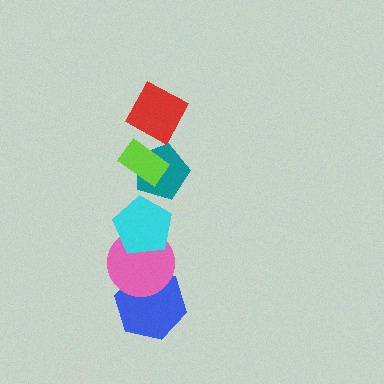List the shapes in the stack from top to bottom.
From top to bottom: the red square, the lime rectangle, the teal pentagon, the cyan pentagon, the pink circle, the blue hexagon.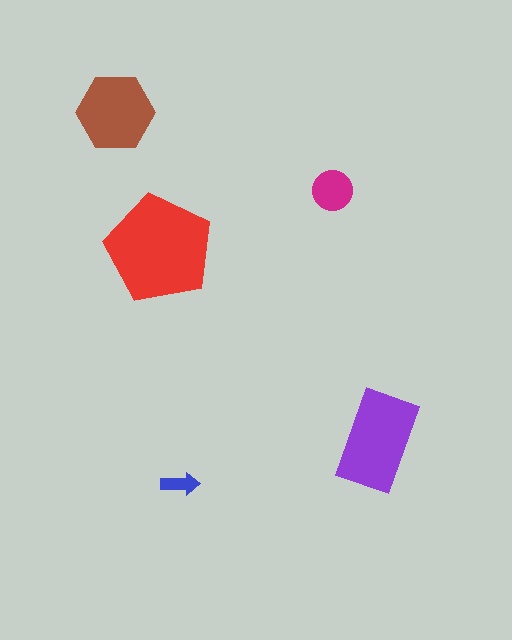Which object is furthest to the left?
The brown hexagon is leftmost.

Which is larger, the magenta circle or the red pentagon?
The red pentagon.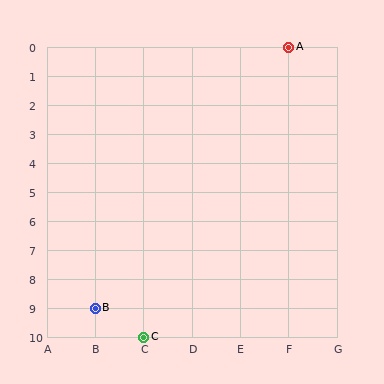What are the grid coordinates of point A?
Point A is at grid coordinates (F, 0).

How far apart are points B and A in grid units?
Points B and A are 4 columns and 9 rows apart (about 9.8 grid units diagonally).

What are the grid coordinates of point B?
Point B is at grid coordinates (B, 9).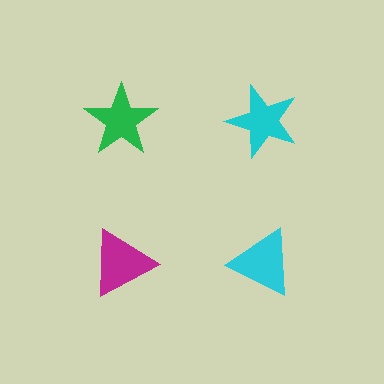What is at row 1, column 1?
A green star.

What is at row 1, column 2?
A cyan star.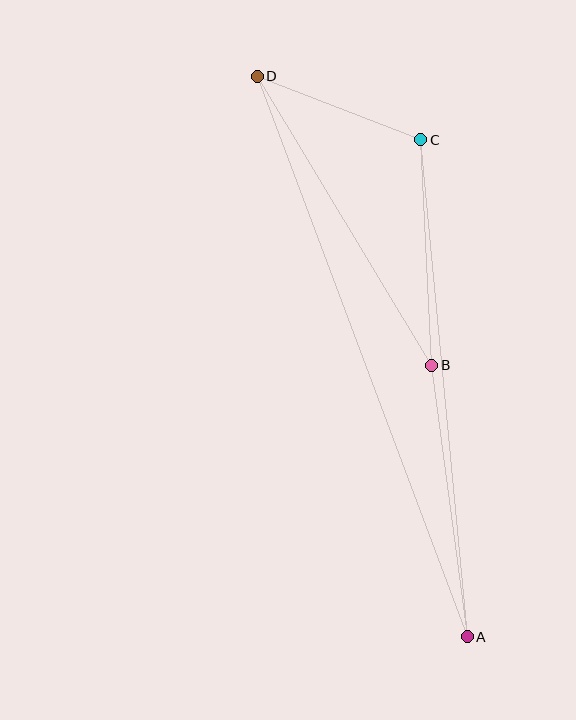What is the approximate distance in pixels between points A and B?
The distance between A and B is approximately 274 pixels.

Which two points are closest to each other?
Points C and D are closest to each other.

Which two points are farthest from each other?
Points A and D are farthest from each other.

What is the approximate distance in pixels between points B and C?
The distance between B and C is approximately 226 pixels.